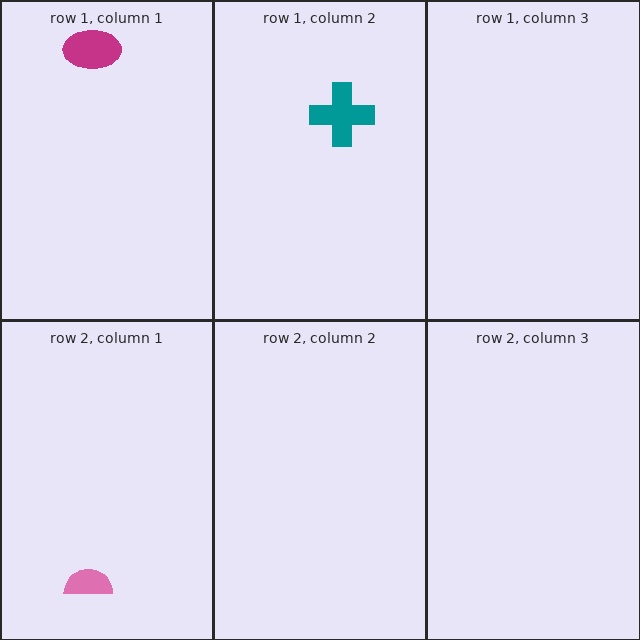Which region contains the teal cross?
The row 1, column 2 region.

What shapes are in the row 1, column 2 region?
The teal cross.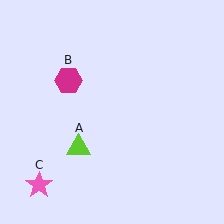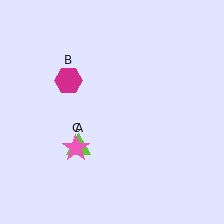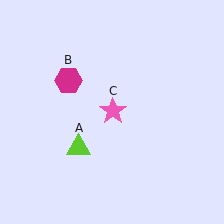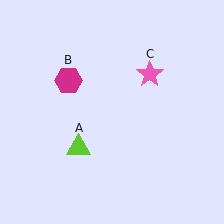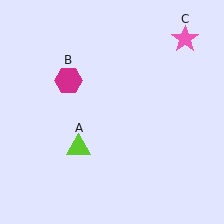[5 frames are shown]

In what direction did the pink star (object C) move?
The pink star (object C) moved up and to the right.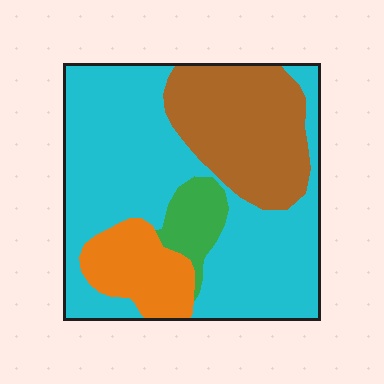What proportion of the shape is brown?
Brown covers roughly 25% of the shape.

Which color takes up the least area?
Green, at roughly 5%.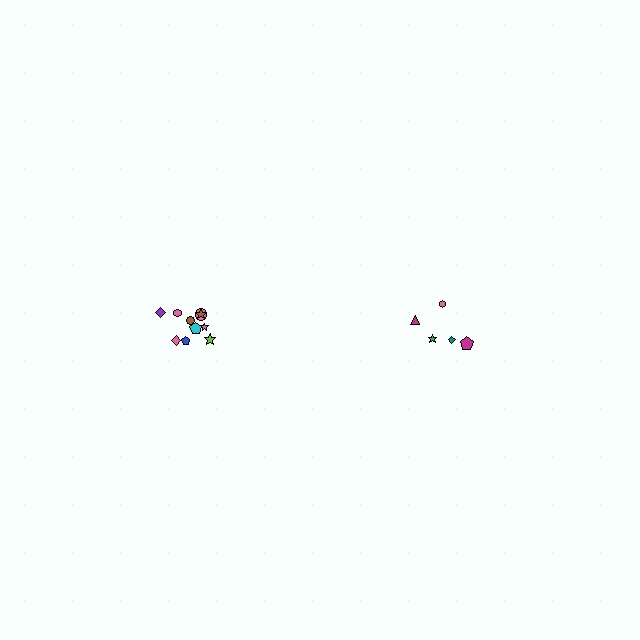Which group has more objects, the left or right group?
The left group.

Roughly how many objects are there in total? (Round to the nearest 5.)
Roughly 15 objects in total.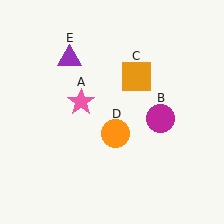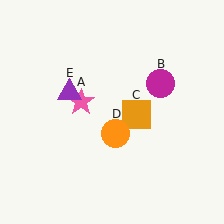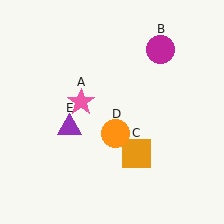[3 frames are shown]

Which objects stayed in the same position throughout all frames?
Pink star (object A) and orange circle (object D) remained stationary.